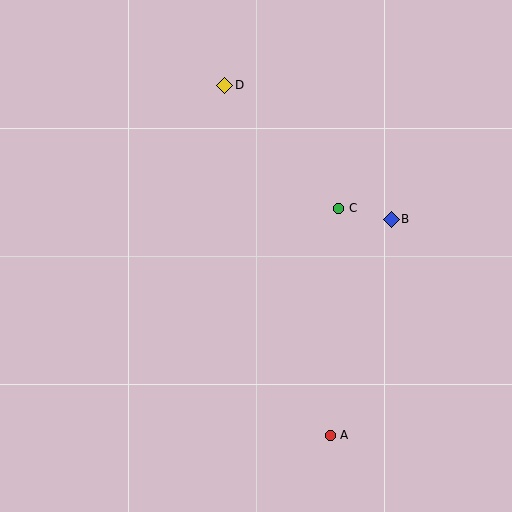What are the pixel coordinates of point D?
Point D is at (225, 85).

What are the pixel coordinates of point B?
Point B is at (391, 219).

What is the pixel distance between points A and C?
The distance between A and C is 227 pixels.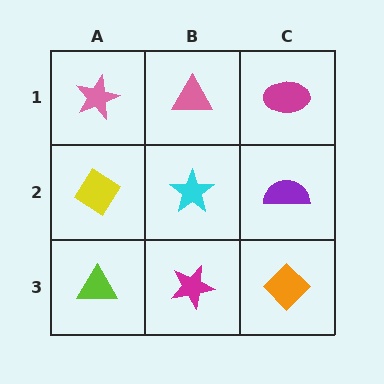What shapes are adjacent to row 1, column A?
A yellow diamond (row 2, column A), a pink triangle (row 1, column B).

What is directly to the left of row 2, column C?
A cyan star.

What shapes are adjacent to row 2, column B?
A pink triangle (row 1, column B), a magenta star (row 3, column B), a yellow diamond (row 2, column A), a purple semicircle (row 2, column C).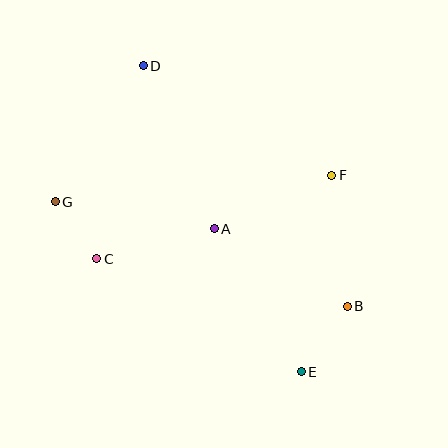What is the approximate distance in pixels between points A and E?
The distance between A and E is approximately 168 pixels.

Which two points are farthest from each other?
Points D and E are farthest from each other.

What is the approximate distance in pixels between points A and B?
The distance between A and B is approximately 154 pixels.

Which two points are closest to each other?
Points C and G are closest to each other.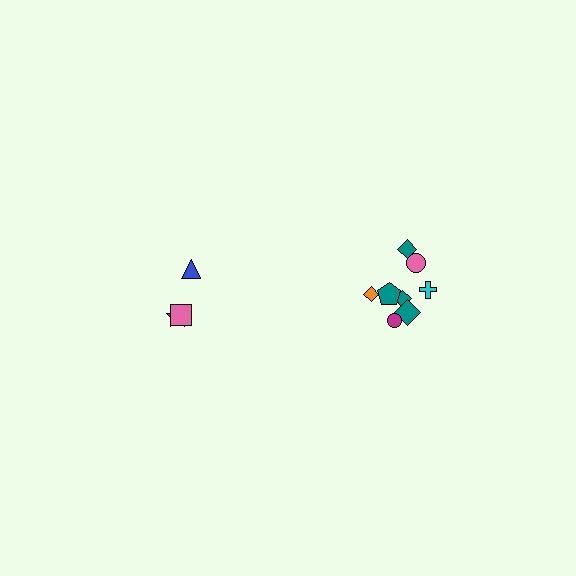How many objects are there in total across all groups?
There are 11 objects.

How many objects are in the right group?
There are 8 objects.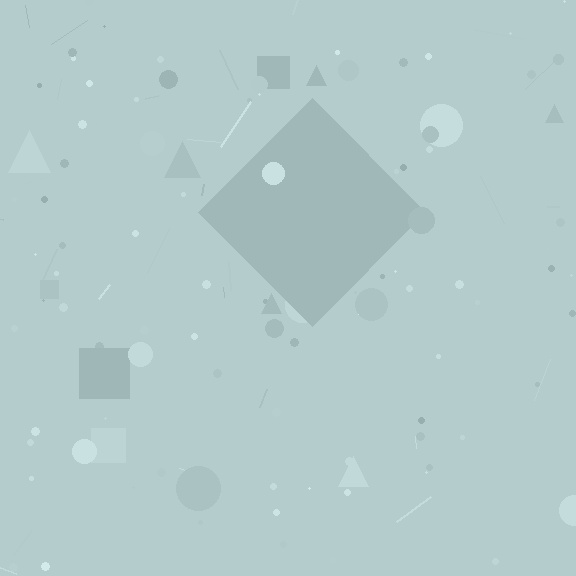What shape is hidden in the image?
A diamond is hidden in the image.